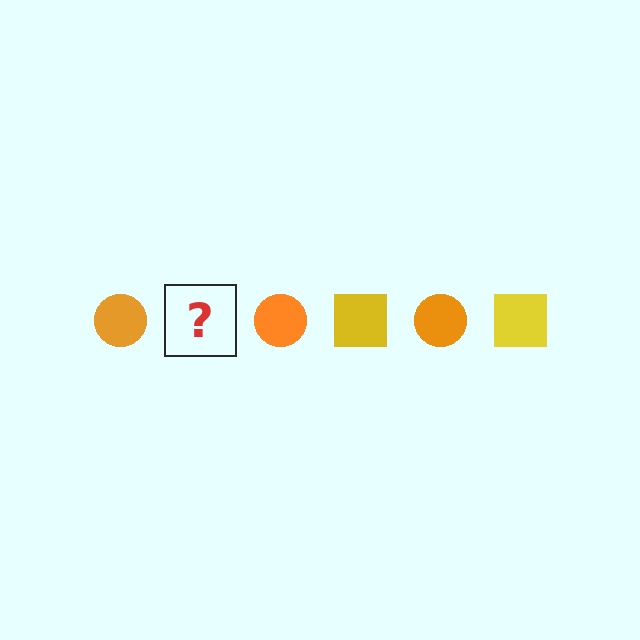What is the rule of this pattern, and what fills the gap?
The rule is that the pattern alternates between orange circle and yellow square. The gap should be filled with a yellow square.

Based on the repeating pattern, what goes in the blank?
The blank should be a yellow square.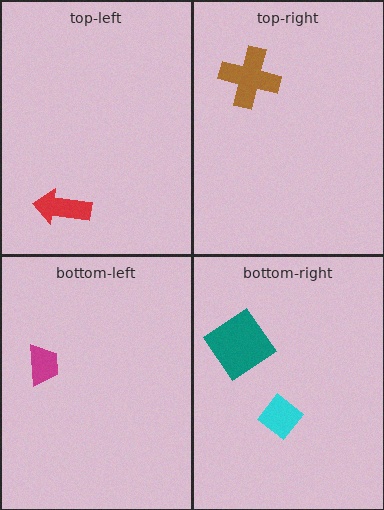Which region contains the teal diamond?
The bottom-right region.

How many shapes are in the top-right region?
1.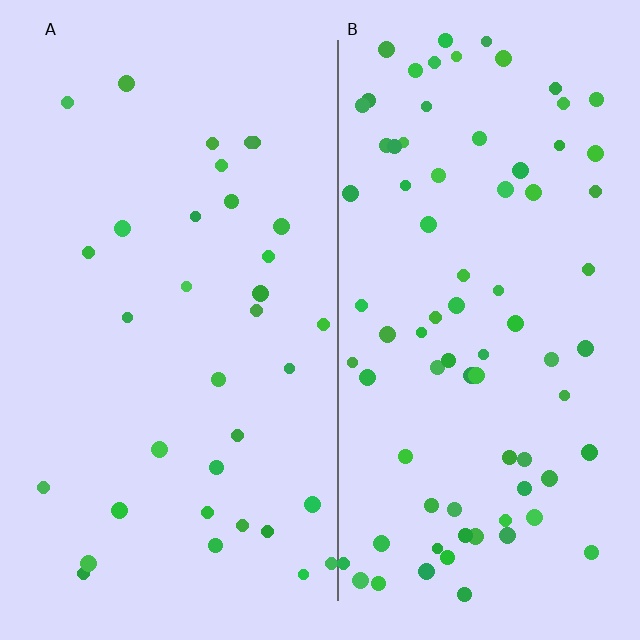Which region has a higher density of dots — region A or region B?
B (the right).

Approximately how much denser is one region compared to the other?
Approximately 2.3× — region B over region A.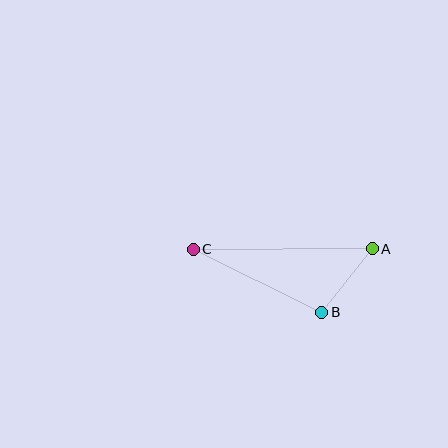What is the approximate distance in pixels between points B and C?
The distance between B and C is approximately 143 pixels.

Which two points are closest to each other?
Points A and B are closest to each other.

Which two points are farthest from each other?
Points A and C are farthest from each other.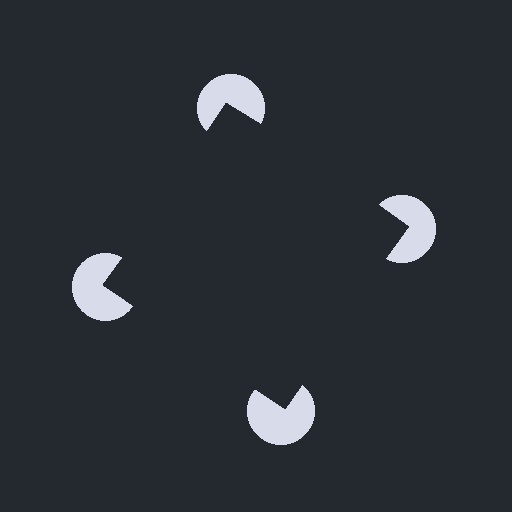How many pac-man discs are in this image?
There are 4 — one at each vertex of the illusory square.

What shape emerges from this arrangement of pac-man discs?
An illusory square — its edges are inferred from the aligned wedge cuts in the pac-man discs, not physically drawn.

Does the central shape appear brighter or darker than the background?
It typically appears slightly darker than the background, even though no actual brightness change is drawn.